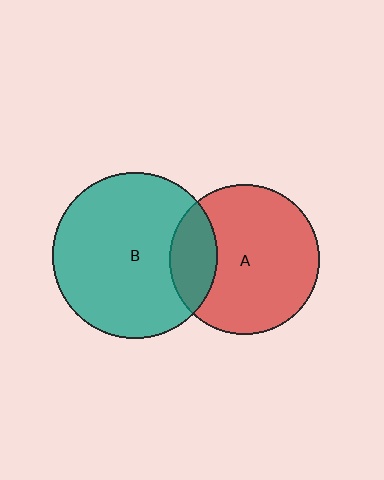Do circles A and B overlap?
Yes.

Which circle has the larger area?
Circle B (teal).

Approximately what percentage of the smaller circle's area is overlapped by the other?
Approximately 20%.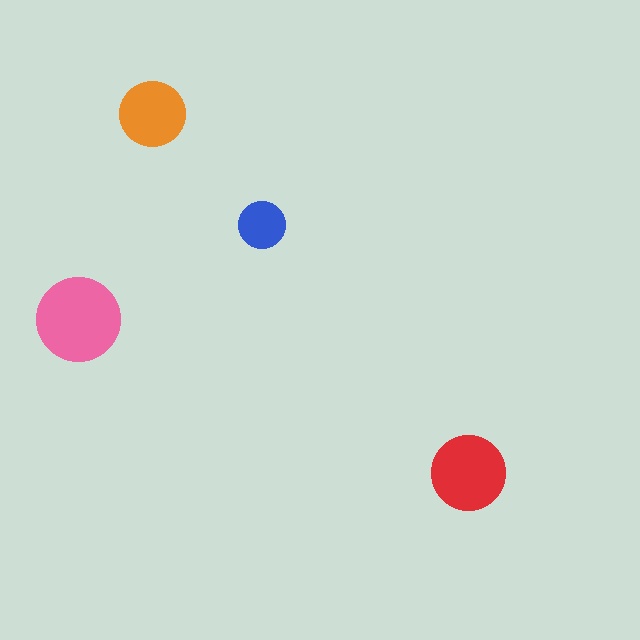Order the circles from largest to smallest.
the pink one, the red one, the orange one, the blue one.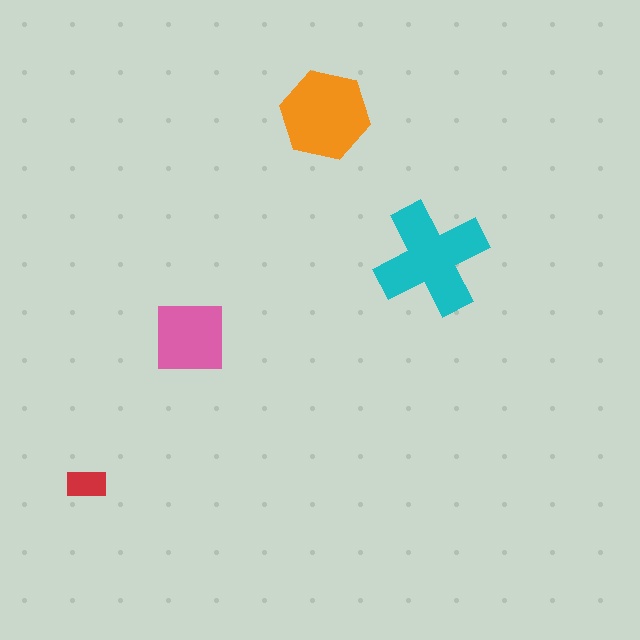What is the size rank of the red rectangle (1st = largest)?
4th.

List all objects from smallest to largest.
The red rectangle, the pink square, the orange hexagon, the cyan cross.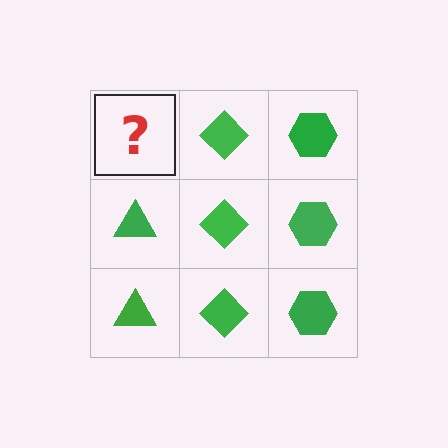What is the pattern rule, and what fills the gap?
The rule is that each column has a consistent shape. The gap should be filled with a green triangle.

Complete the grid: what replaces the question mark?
The question mark should be replaced with a green triangle.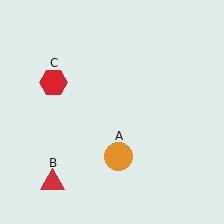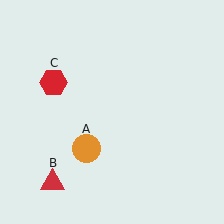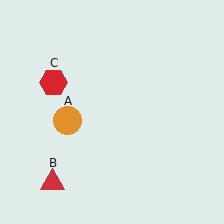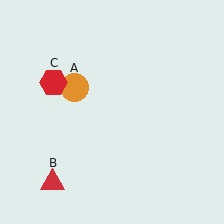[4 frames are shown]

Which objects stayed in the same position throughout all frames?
Red triangle (object B) and red hexagon (object C) remained stationary.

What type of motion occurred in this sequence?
The orange circle (object A) rotated clockwise around the center of the scene.